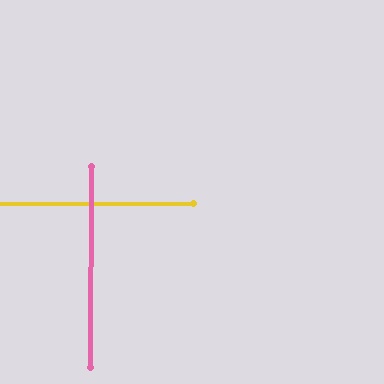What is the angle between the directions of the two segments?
Approximately 89 degrees.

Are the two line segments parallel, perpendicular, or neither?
Perpendicular — they meet at approximately 89°.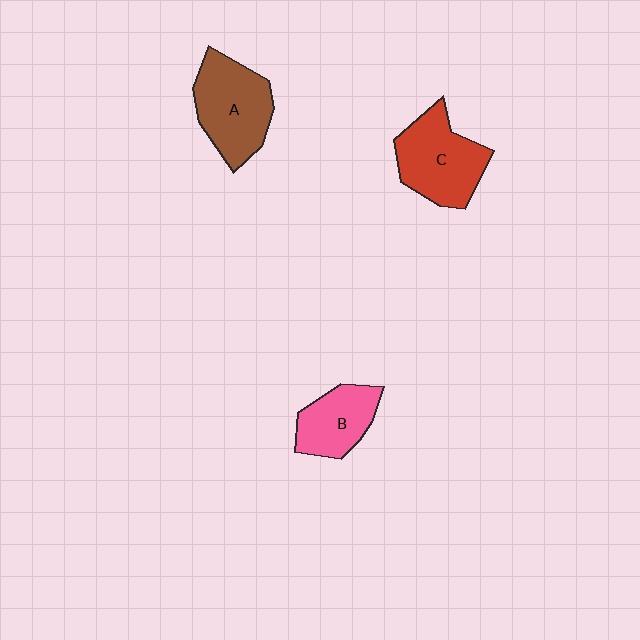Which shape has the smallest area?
Shape B (pink).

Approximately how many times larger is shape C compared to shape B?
Approximately 1.4 times.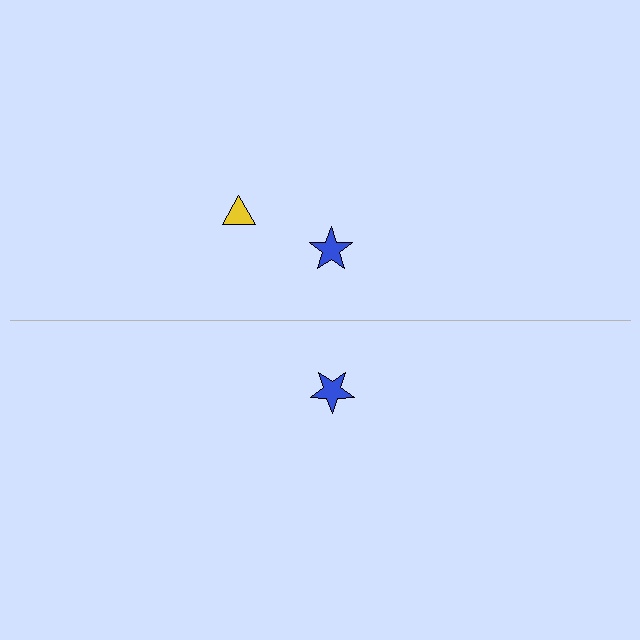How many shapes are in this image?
There are 3 shapes in this image.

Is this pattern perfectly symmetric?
No, the pattern is not perfectly symmetric. A yellow triangle is missing from the bottom side.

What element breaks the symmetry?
A yellow triangle is missing from the bottom side.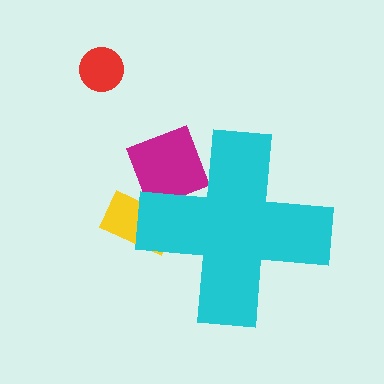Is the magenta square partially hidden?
Yes, the magenta square is partially hidden behind the cyan cross.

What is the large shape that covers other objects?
A cyan cross.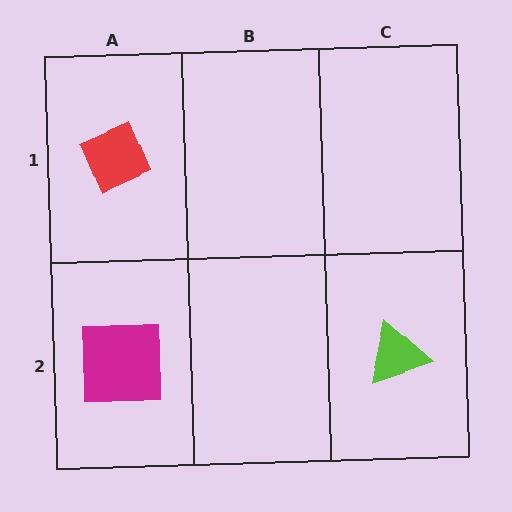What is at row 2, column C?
A lime triangle.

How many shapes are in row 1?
1 shape.